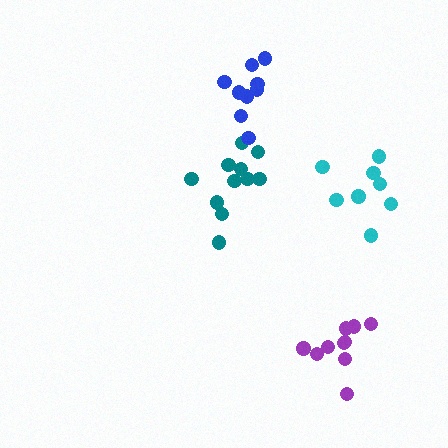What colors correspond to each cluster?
The clusters are colored: purple, teal, cyan, blue.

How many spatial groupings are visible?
There are 4 spatial groupings.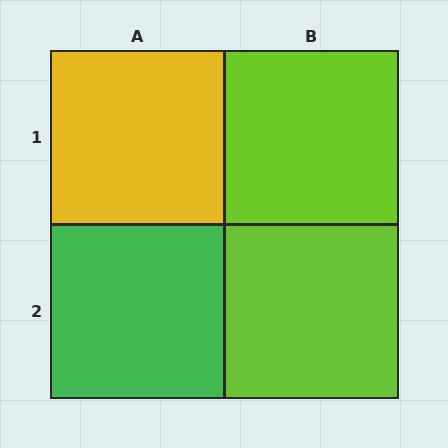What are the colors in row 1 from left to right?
Yellow, lime.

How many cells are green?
1 cell is green.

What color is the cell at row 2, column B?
Lime.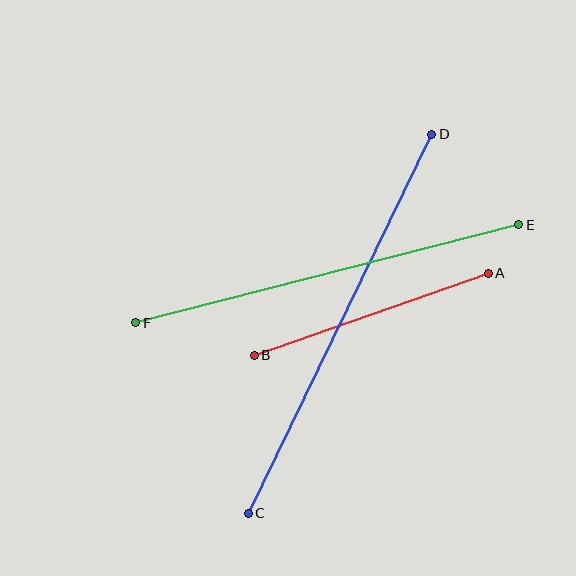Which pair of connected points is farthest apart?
Points C and D are farthest apart.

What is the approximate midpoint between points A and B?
The midpoint is at approximately (371, 314) pixels.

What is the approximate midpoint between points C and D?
The midpoint is at approximately (340, 324) pixels.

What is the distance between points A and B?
The distance is approximately 248 pixels.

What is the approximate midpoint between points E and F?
The midpoint is at approximately (327, 274) pixels.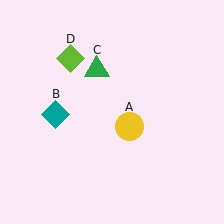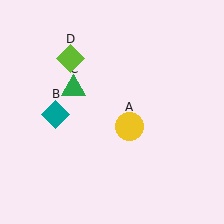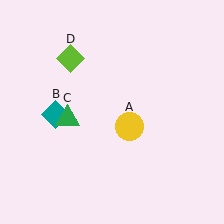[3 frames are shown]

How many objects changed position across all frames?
1 object changed position: green triangle (object C).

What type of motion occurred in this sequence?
The green triangle (object C) rotated counterclockwise around the center of the scene.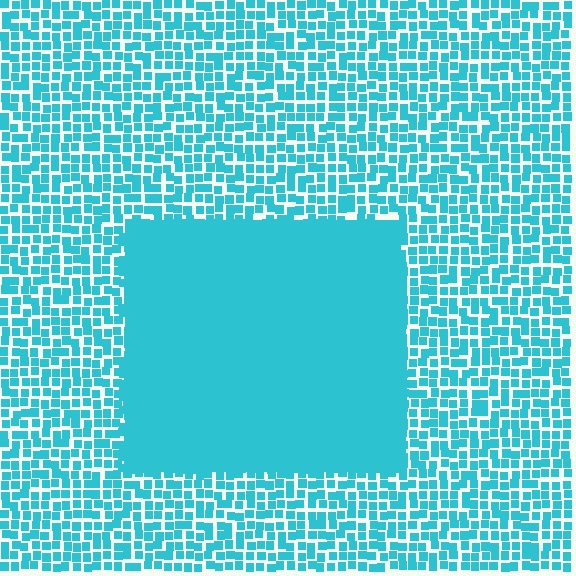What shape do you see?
I see a rectangle.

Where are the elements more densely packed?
The elements are more densely packed inside the rectangle boundary.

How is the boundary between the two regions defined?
The boundary is defined by a change in element density (approximately 2.9x ratio). All elements are the same color, size, and shape.